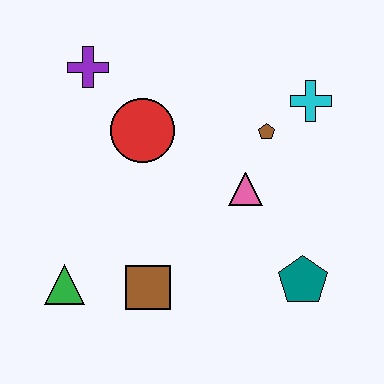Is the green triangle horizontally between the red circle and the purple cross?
No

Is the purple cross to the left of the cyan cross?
Yes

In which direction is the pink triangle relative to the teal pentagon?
The pink triangle is above the teal pentagon.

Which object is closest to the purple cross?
The red circle is closest to the purple cross.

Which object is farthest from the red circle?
The teal pentagon is farthest from the red circle.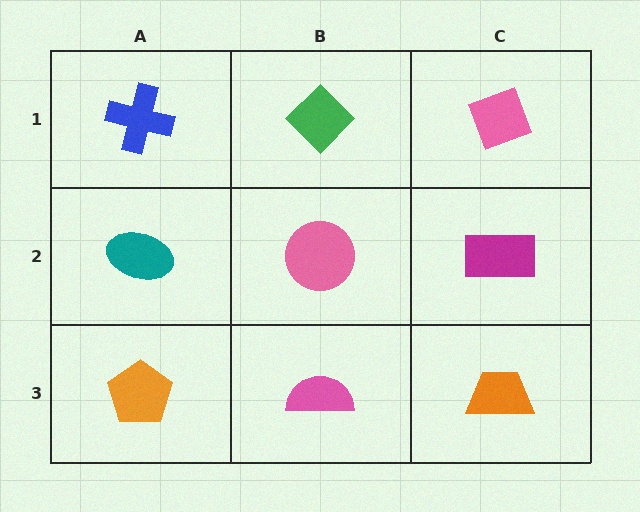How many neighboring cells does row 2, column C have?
3.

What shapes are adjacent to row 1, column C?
A magenta rectangle (row 2, column C), a green diamond (row 1, column B).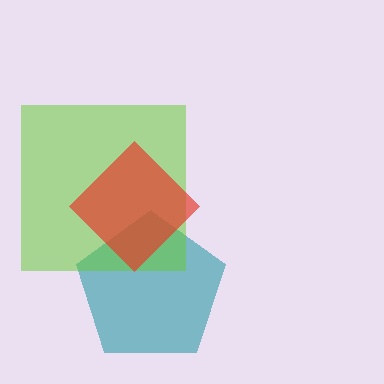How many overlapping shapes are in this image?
There are 3 overlapping shapes in the image.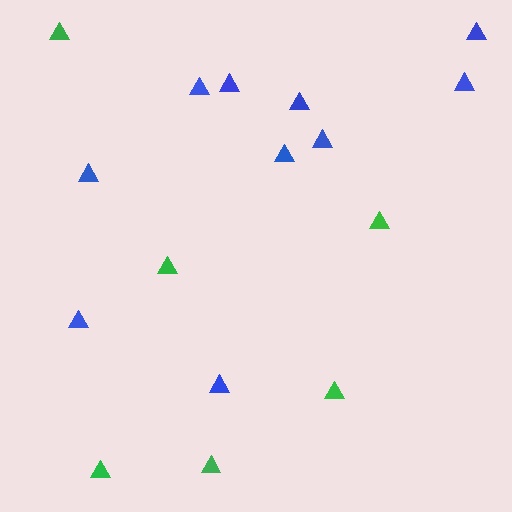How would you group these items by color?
There are 2 groups: one group of blue triangles (10) and one group of green triangles (6).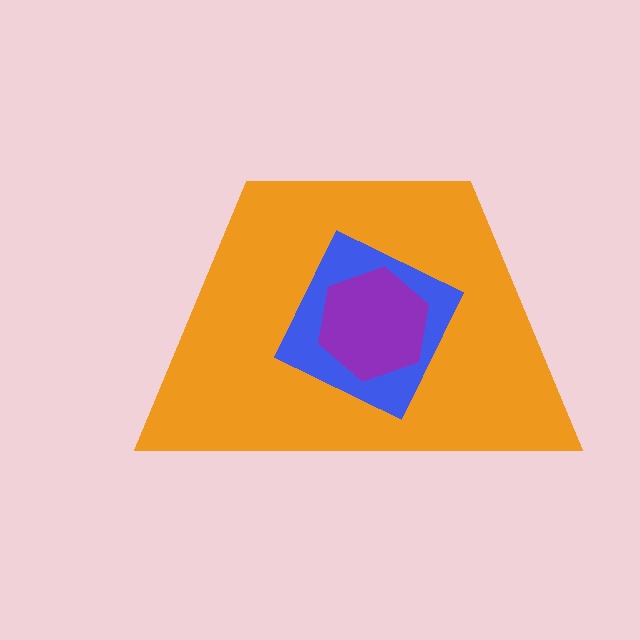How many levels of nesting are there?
3.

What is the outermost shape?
The orange trapezoid.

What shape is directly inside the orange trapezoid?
The blue diamond.